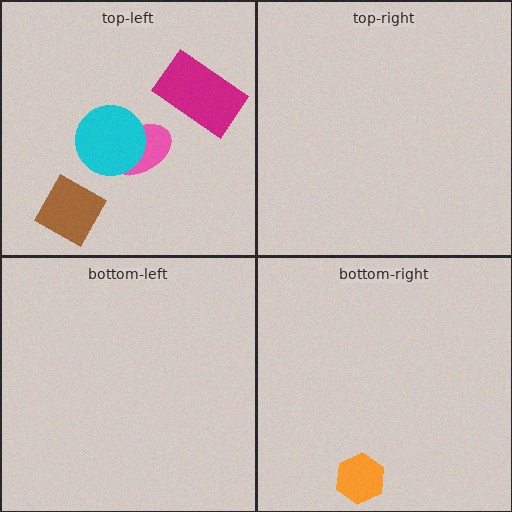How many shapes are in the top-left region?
4.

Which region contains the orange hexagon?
The bottom-right region.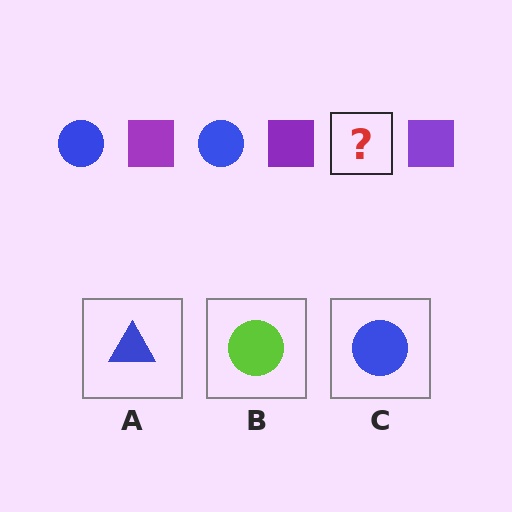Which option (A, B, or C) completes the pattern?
C.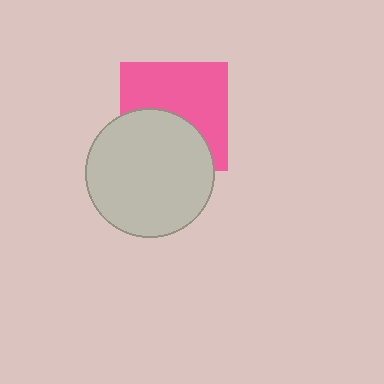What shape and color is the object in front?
The object in front is a light gray circle.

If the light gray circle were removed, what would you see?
You would see the complete pink square.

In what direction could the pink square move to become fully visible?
The pink square could move up. That would shift it out from behind the light gray circle entirely.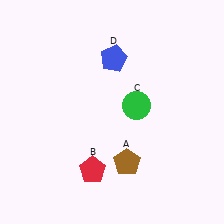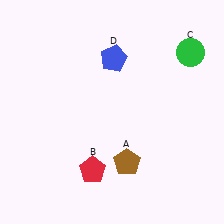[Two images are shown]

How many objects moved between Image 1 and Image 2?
1 object moved between the two images.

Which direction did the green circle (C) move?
The green circle (C) moved up.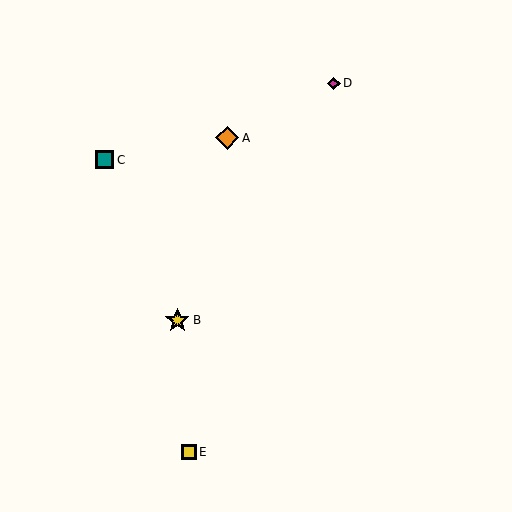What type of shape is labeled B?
Shape B is a yellow star.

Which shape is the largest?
The yellow star (labeled B) is the largest.